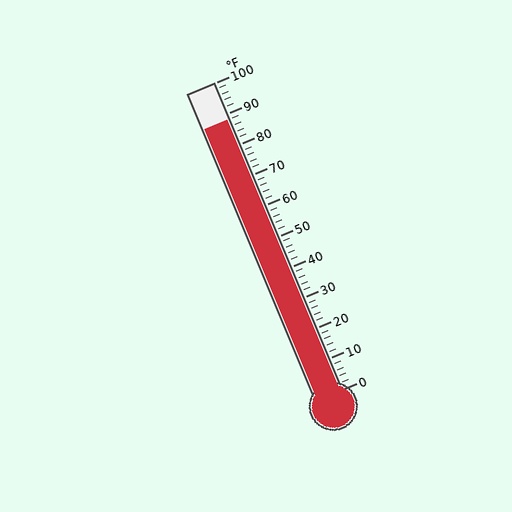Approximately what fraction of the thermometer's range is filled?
The thermometer is filled to approximately 90% of its range.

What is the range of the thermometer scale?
The thermometer scale ranges from 0°F to 100°F.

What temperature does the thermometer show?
The thermometer shows approximately 88°F.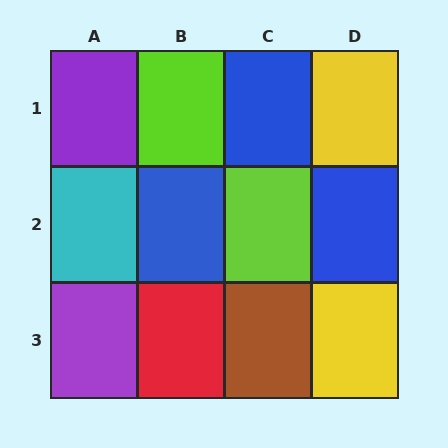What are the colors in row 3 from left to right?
Purple, red, brown, yellow.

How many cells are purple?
2 cells are purple.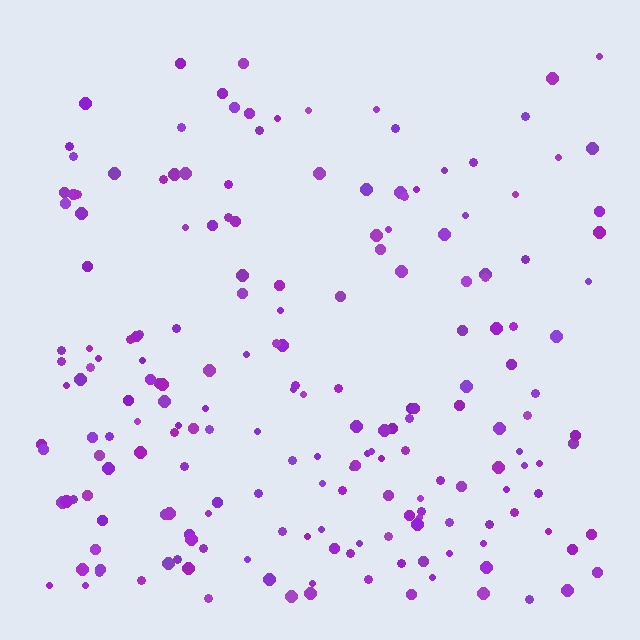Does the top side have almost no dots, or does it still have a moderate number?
Still a moderate number, just noticeably fewer than the bottom.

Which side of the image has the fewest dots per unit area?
The top.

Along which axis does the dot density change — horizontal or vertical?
Vertical.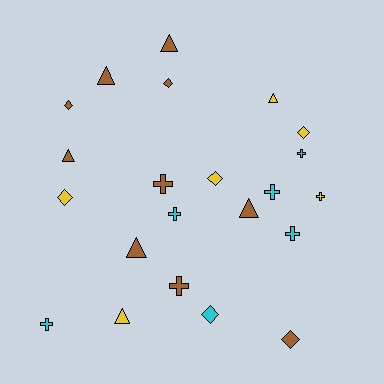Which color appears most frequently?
Brown, with 10 objects.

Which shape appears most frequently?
Cross, with 8 objects.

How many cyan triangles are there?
There are no cyan triangles.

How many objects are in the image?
There are 22 objects.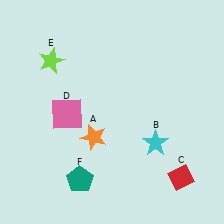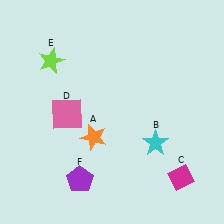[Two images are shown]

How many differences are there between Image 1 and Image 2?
There are 2 differences between the two images.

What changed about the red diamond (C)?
In Image 1, C is red. In Image 2, it changed to magenta.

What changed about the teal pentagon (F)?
In Image 1, F is teal. In Image 2, it changed to purple.